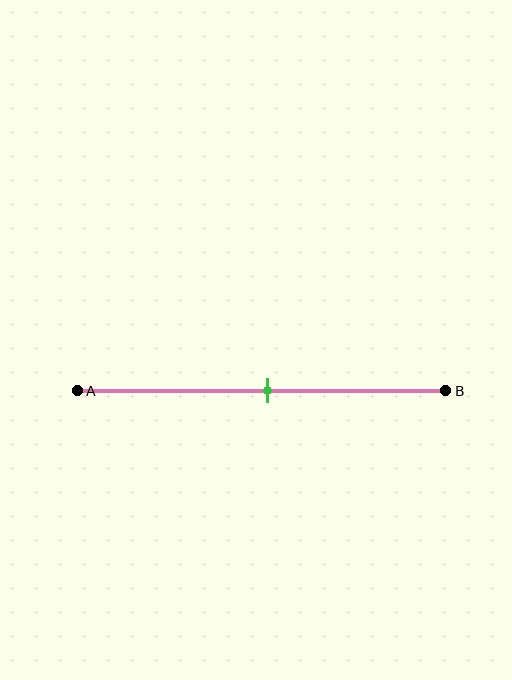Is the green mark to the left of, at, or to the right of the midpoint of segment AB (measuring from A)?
The green mark is approximately at the midpoint of segment AB.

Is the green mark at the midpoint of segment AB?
Yes, the mark is approximately at the midpoint.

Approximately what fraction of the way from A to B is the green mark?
The green mark is approximately 50% of the way from A to B.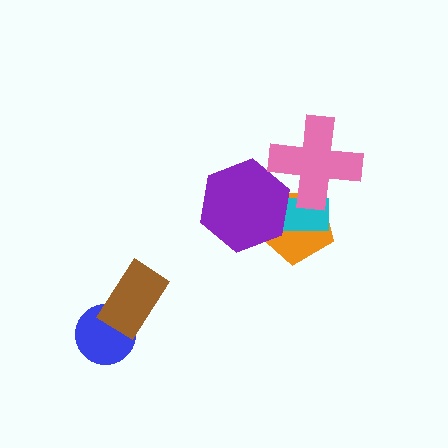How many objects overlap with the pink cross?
3 objects overlap with the pink cross.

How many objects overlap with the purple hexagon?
3 objects overlap with the purple hexagon.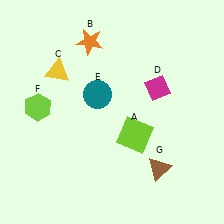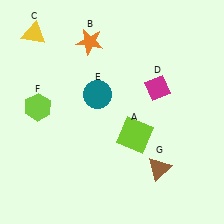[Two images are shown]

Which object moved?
The yellow triangle (C) moved up.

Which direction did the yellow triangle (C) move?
The yellow triangle (C) moved up.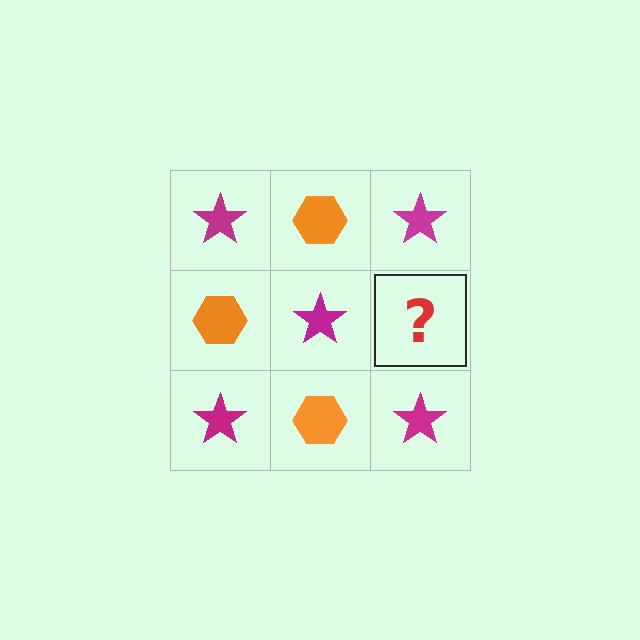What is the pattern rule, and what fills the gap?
The rule is that it alternates magenta star and orange hexagon in a checkerboard pattern. The gap should be filled with an orange hexagon.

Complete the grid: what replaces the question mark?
The question mark should be replaced with an orange hexagon.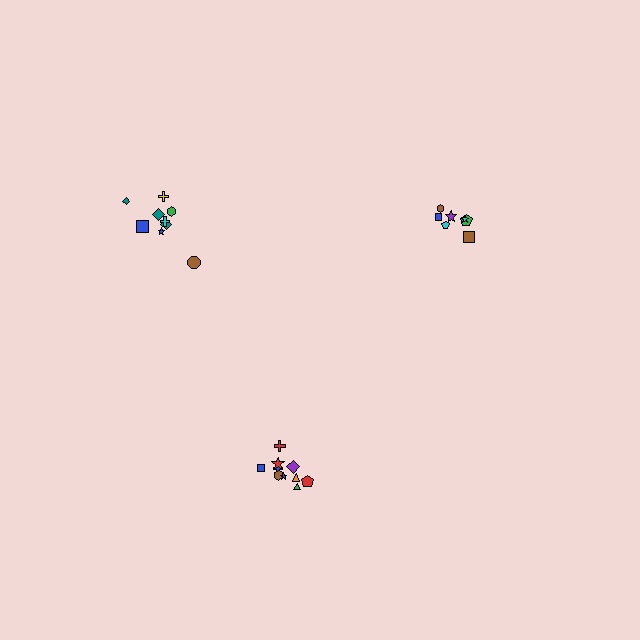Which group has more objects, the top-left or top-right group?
The top-left group.